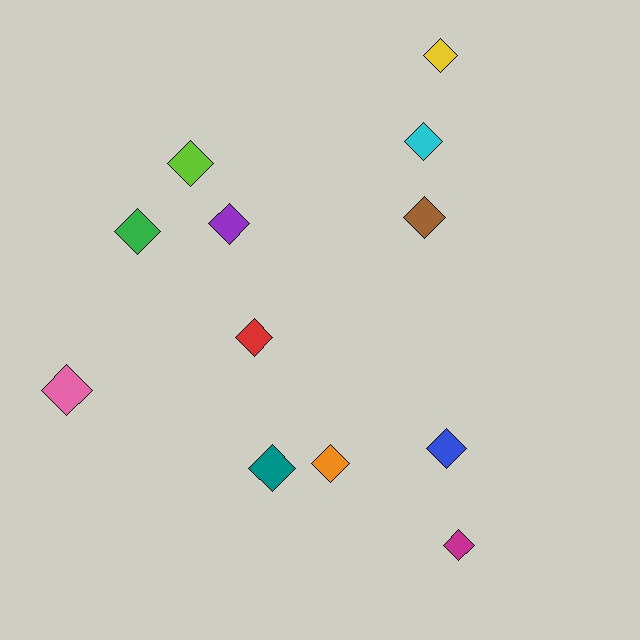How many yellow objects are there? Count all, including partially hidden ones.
There is 1 yellow object.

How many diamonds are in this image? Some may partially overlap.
There are 12 diamonds.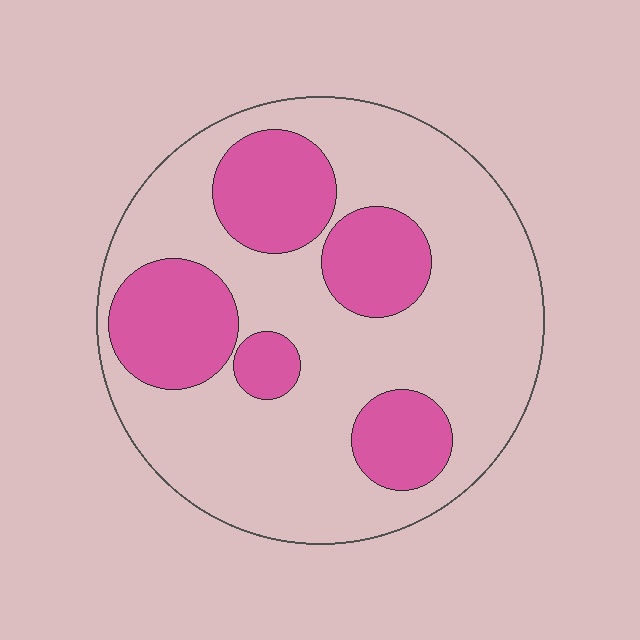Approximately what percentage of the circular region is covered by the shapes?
Approximately 30%.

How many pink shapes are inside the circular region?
5.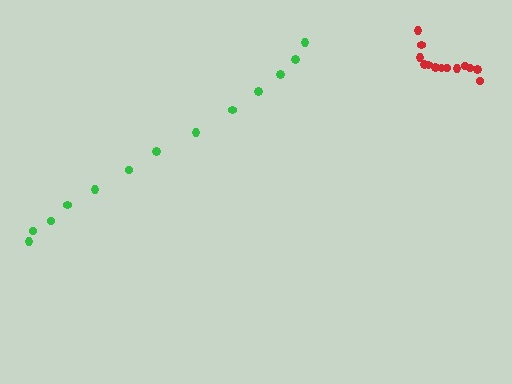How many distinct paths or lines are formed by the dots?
There are 2 distinct paths.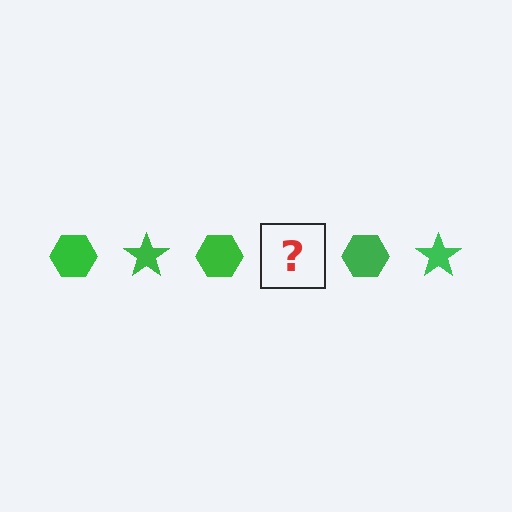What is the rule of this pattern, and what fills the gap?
The rule is that the pattern cycles through hexagon, star shapes in green. The gap should be filled with a green star.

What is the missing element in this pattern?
The missing element is a green star.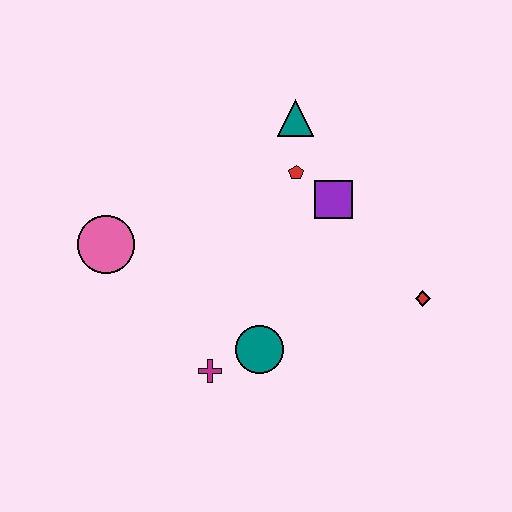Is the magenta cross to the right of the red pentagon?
No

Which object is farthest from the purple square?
The pink circle is farthest from the purple square.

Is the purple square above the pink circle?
Yes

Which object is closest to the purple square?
The red pentagon is closest to the purple square.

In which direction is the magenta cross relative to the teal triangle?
The magenta cross is below the teal triangle.